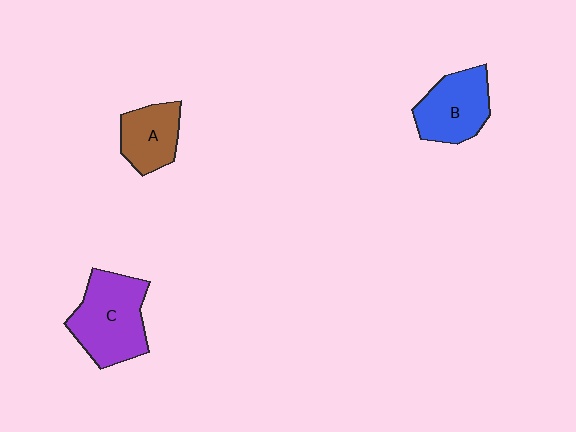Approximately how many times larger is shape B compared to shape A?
Approximately 1.3 times.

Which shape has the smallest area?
Shape A (brown).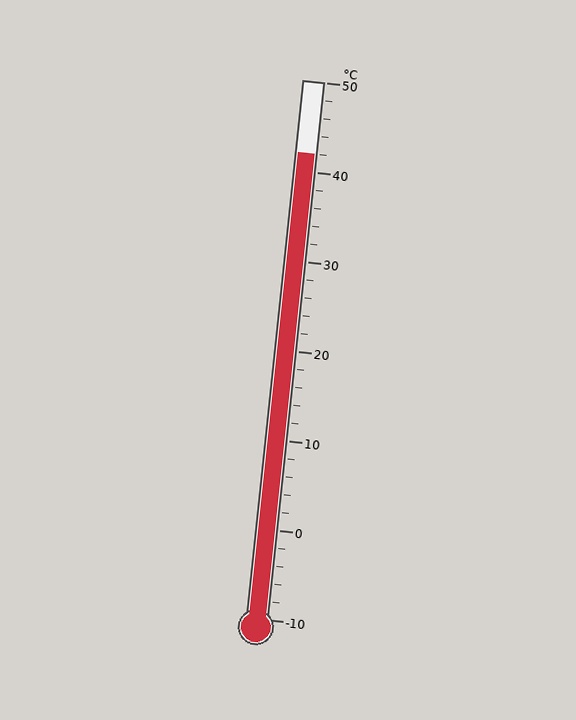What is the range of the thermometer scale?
The thermometer scale ranges from -10°C to 50°C.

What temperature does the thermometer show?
The thermometer shows approximately 42°C.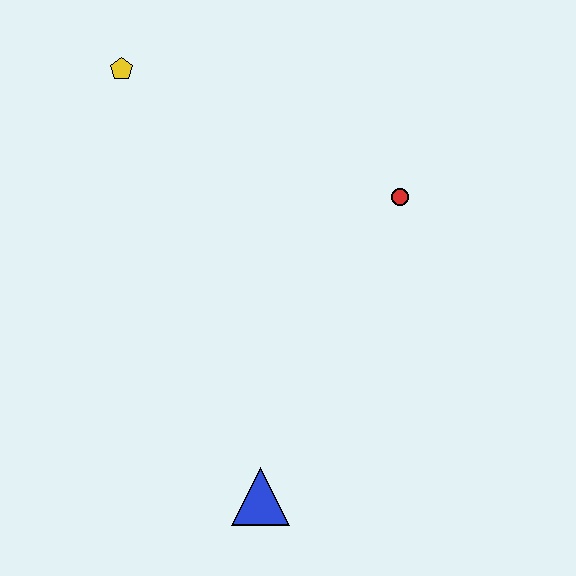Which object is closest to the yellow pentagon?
The red circle is closest to the yellow pentagon.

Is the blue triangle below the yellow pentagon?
Yes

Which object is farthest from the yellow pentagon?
The blue triangle is farthest from the yellow pentagon.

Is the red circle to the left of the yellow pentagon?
No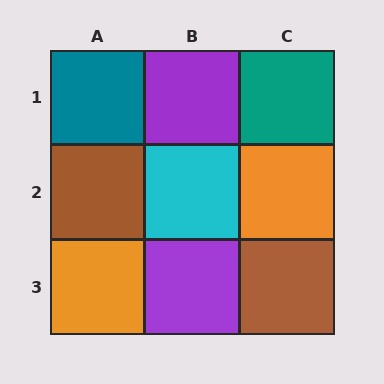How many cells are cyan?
1 cell is cyan.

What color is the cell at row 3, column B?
Purple.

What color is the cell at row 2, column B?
Cyan.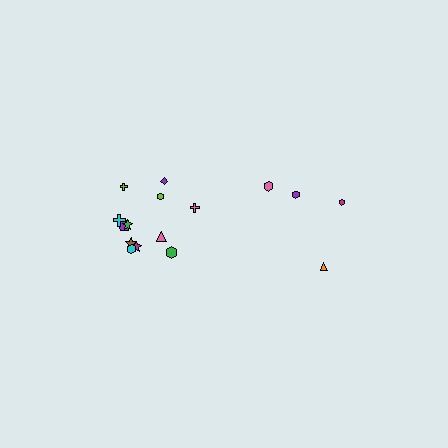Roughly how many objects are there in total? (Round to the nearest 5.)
Roughly 15 objects in total.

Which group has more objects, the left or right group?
The left group.